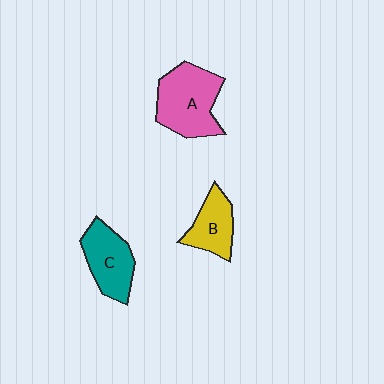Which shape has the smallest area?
Shape B (yellow).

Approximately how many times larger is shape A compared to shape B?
Approximately 1.7 times.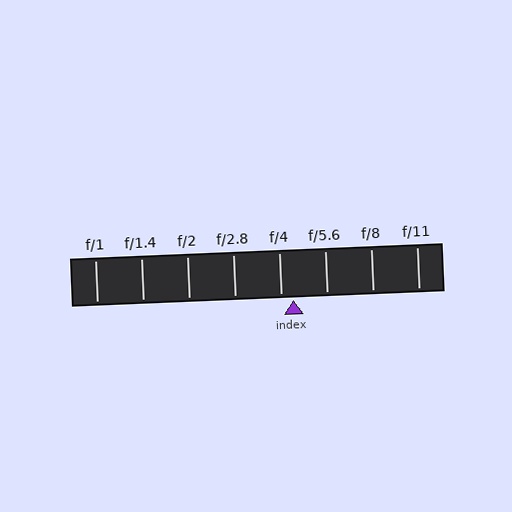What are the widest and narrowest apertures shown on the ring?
The widest aperture shown is f/1 and the narrowest is f/11.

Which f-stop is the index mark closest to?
The index mark is closest to f/4.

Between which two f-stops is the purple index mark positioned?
The index mark is between f/4 and f/5.6.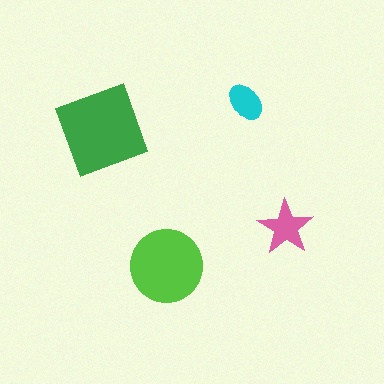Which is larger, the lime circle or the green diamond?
The green diamond.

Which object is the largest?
The green diamond.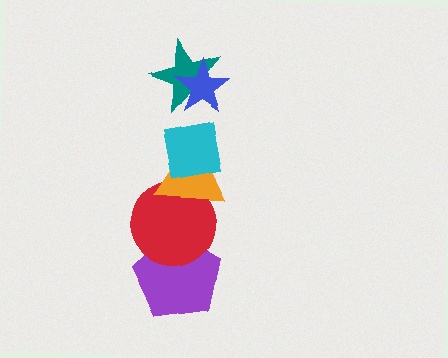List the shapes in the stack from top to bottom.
From top to bottom: the blue star, the teal star, the cyan square, the orange triangle, the red circle, the purple pentagon.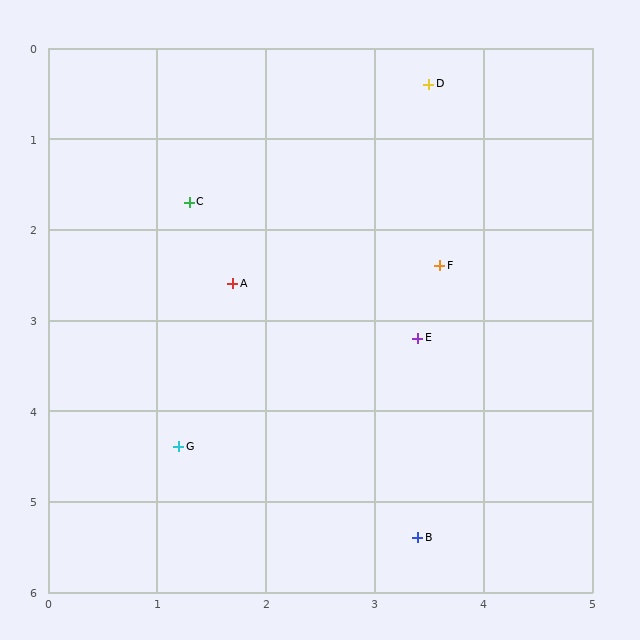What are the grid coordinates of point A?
Point A is at approximately (1.7, 2.6).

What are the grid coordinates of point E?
Point E is at approximately (3.4, 3.2).